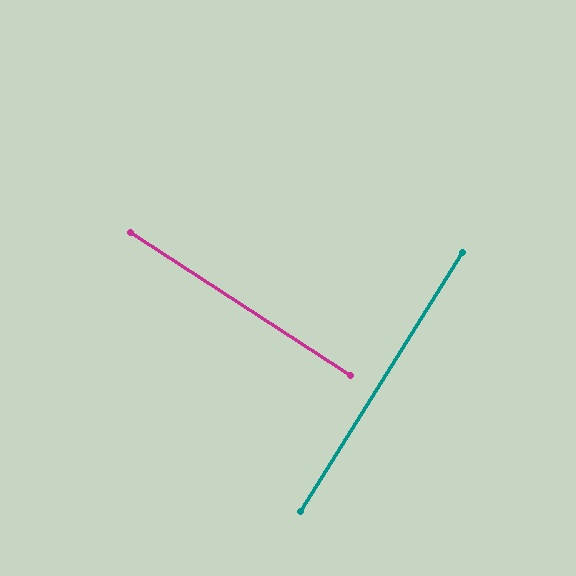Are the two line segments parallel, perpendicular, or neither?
Perpendicular — they meet at approximately 89°.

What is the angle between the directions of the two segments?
Approximately 89 degrees.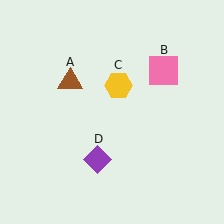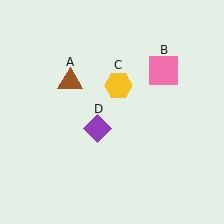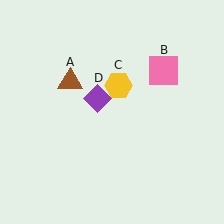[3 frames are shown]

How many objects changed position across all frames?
1 object changed position: purple diamond (object D).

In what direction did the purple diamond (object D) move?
The purple diamond (object D) moved up.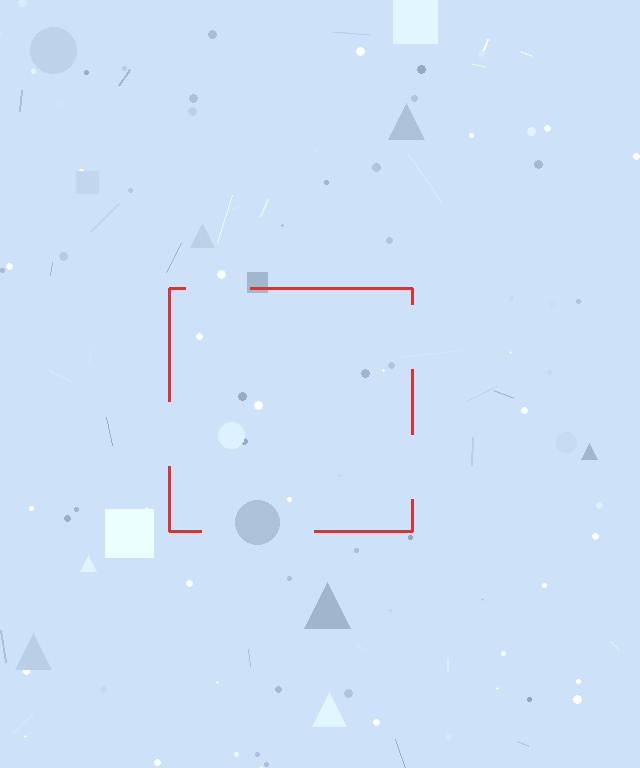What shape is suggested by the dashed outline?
The dashed outline suggests a square.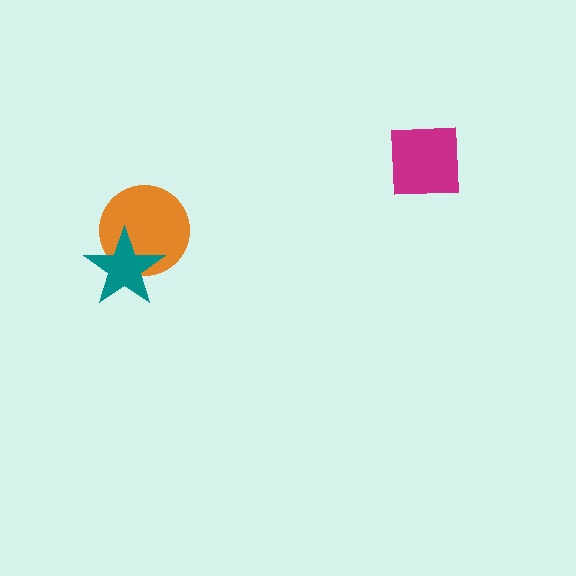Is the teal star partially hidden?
No, no other shape covers it.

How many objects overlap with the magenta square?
0 objects overlap with the magenta square.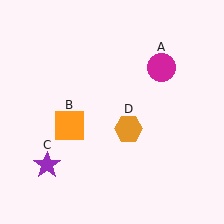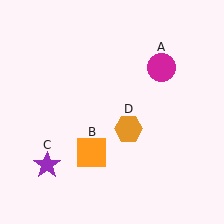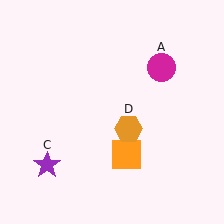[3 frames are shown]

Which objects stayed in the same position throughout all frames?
Magenta circle (object A) and purple star (object C) and orange hexagon (object D) remained stationary.